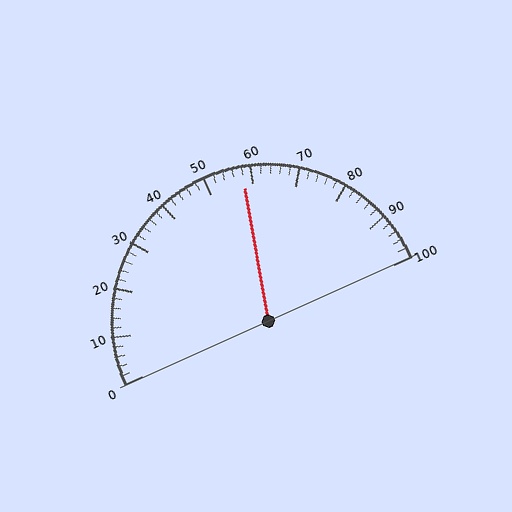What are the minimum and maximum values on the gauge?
The gauge ranges from 0 to 100.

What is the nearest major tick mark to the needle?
The nearest major tick mark is 60.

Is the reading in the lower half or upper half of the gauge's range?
The reading is in the upper half of the range (0 to 100).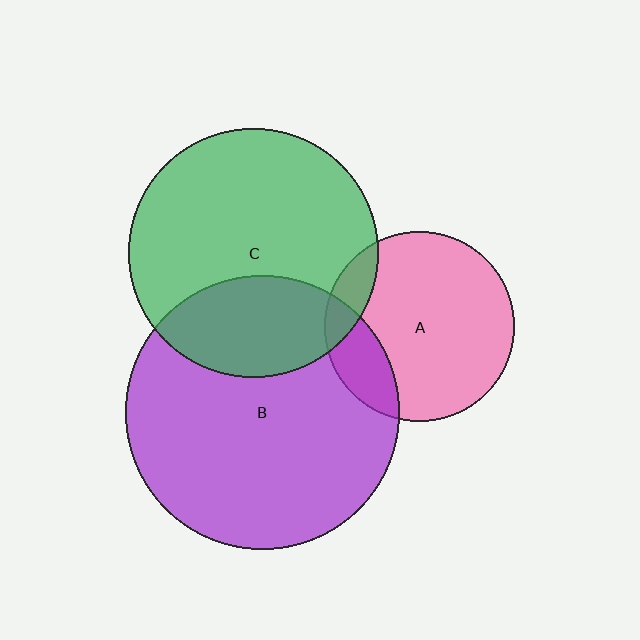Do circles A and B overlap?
Yes.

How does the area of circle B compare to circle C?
Approximately 1.2 times.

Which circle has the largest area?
Circle B (purple).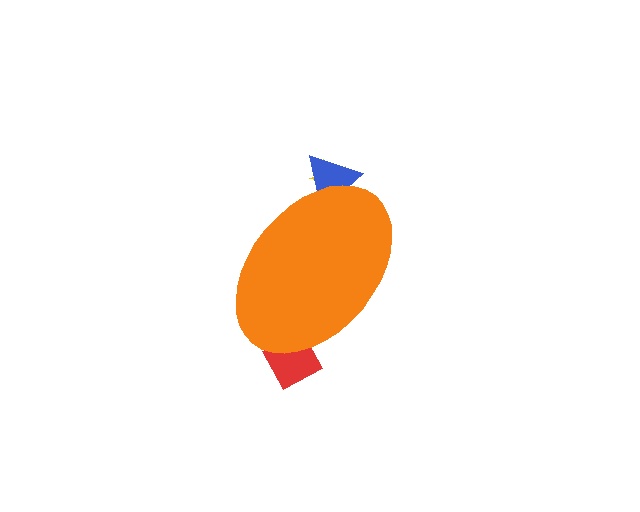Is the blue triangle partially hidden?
Yes, the blue triangle is partially hidden behind the orange ellipse.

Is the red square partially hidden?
Yes, the red square is partially hidden behind the orange ellipse.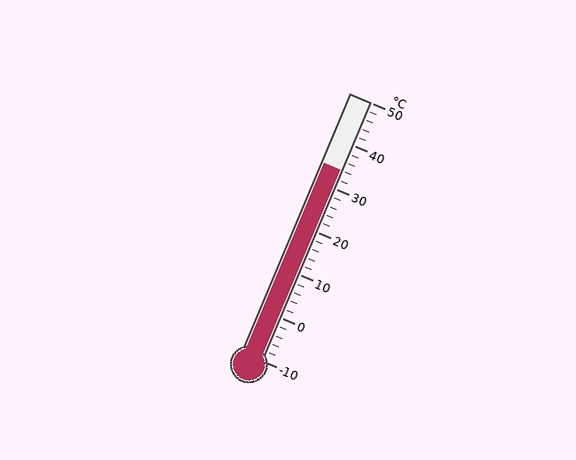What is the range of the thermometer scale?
The thermometer scale ranges from -10°C to 50°C.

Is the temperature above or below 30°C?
The temperature is above 30°C.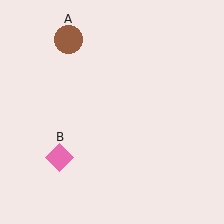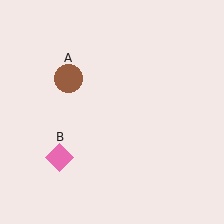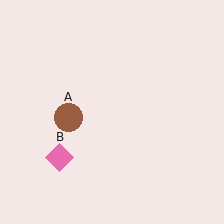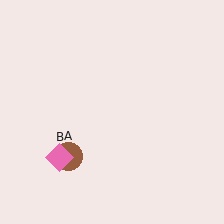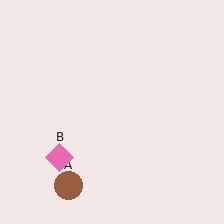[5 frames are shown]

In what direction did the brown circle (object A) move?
The brown circle (object A) moved down.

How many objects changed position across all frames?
1 object changed position: brown circle (object A).